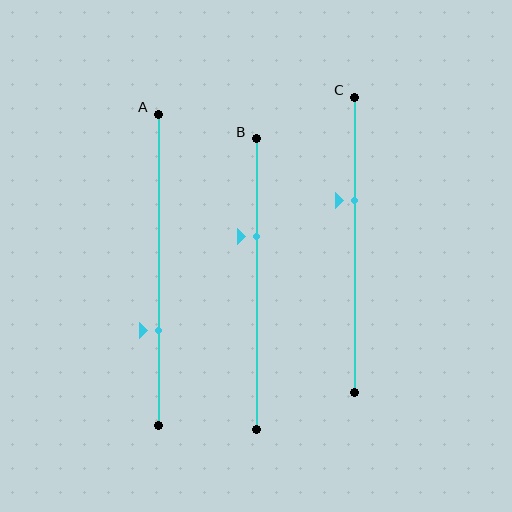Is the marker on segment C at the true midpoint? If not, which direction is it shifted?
No, the marker on segment C is shifted upward by about 15% of the segment length.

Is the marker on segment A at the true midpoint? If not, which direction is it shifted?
No, the marker on segment A is shifted downward by about 19% of the segment length.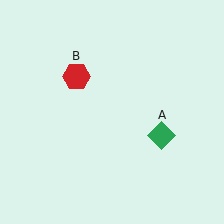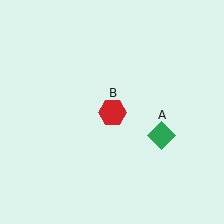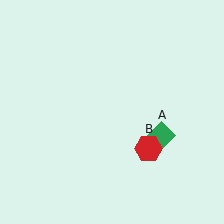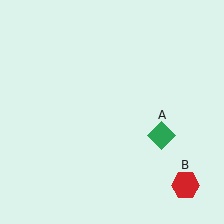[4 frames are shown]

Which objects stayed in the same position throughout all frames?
Green diamond (object A) remained stationary.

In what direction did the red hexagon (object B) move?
The red hexagon (object B) moved down and to the right.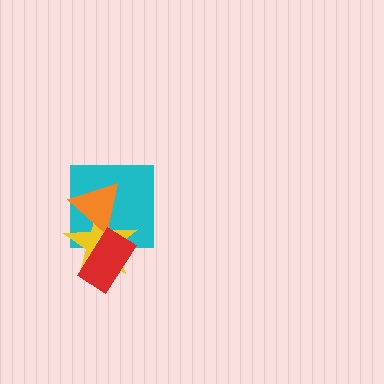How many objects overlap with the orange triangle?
2 objects overlap with the orange triangle.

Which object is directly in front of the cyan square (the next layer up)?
The yellow star is directly in front of the cyan square.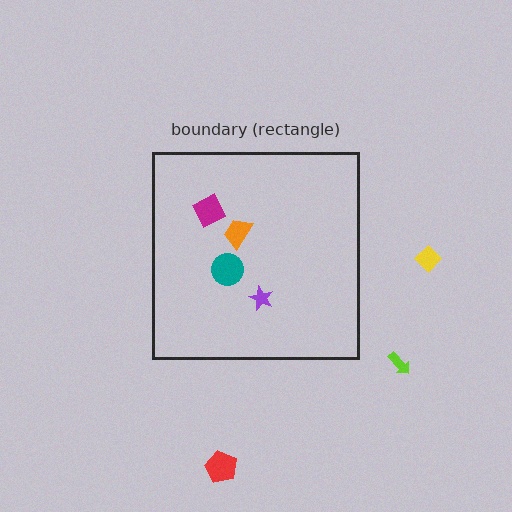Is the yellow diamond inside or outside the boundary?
Outside.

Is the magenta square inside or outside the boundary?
Inside.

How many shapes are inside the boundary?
4 inside, 3 outside.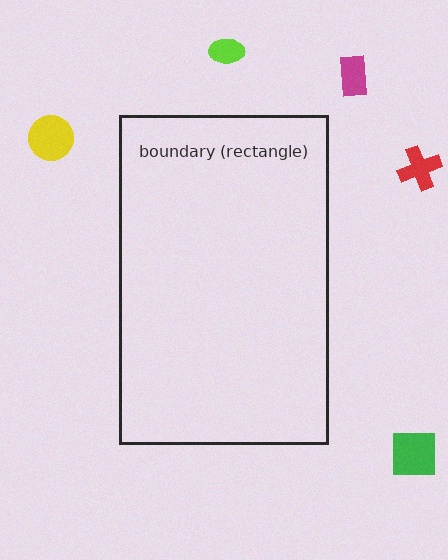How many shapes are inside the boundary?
0 inside, 5 outside.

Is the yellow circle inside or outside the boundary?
Outside.